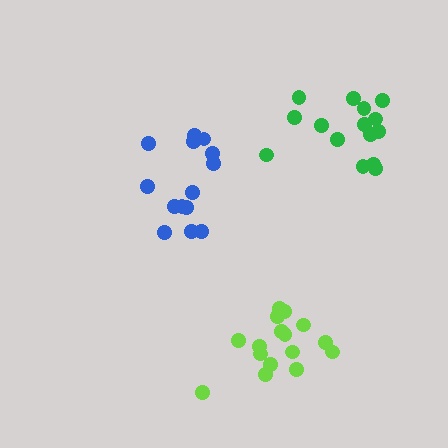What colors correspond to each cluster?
The clusters are colored: green, lime, blue.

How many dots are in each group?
Group 1: 15 dots, Group 2: 16 dots, Group 3: 14 dots (45 total).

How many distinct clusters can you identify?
There are 3 distinct clusters.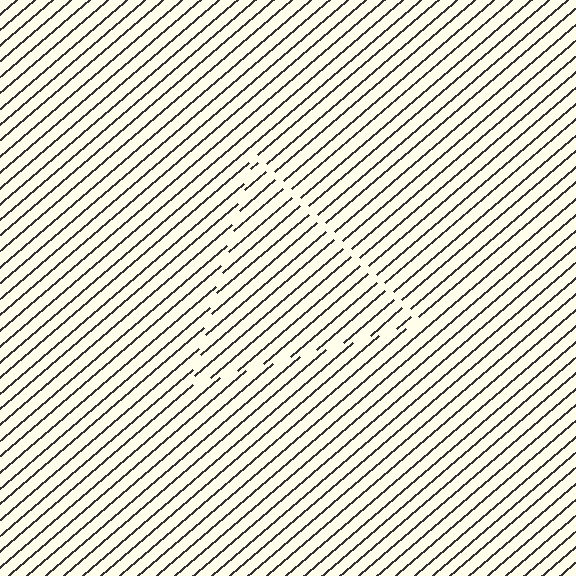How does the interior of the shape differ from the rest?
The interior of the shape contains the same grating, shifted by half a period — the contour is defined by the phase discontinuity where line-ends from the inner and outer gratings abut.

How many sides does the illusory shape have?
3 sides — the line-ends trace a triangle.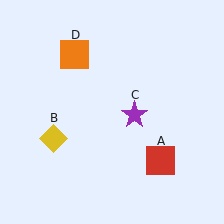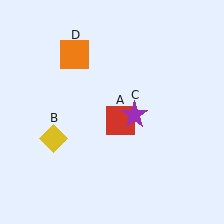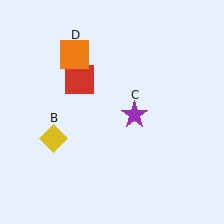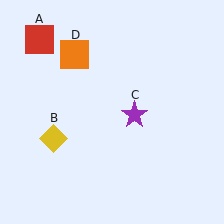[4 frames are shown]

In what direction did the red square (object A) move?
The red square (object A) moved up and to the left.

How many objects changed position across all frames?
1 object changed position: red square (object A).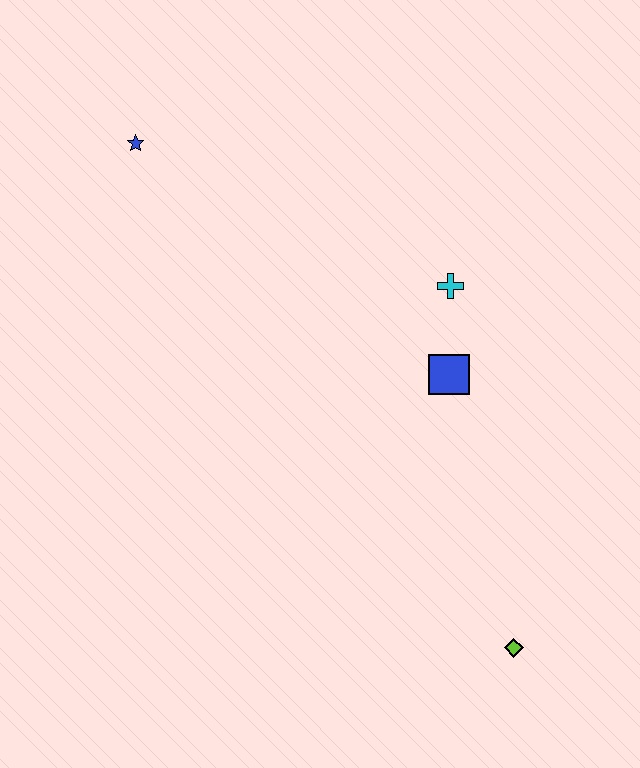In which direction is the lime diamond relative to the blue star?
The lime diamond is below the blue star.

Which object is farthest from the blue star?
The lime diamond is farthest from the blue star.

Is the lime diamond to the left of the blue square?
No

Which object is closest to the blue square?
The cyan cross is closest to the blue square.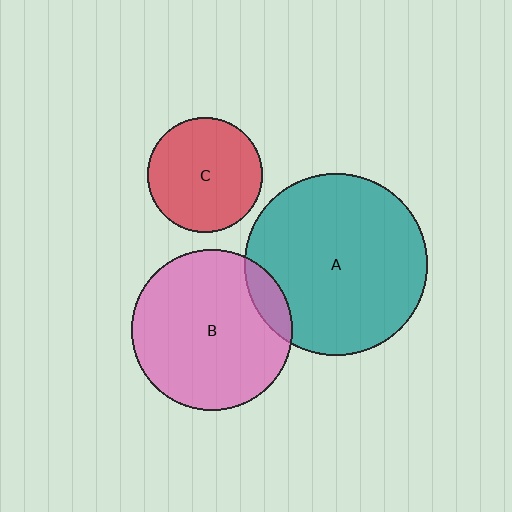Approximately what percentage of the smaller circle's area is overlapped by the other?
Approximately 10%.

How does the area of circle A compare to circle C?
Approximately 2.5 times.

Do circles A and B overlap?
Yes.